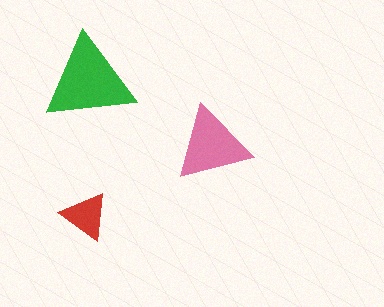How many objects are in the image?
There are 3 objects in the image.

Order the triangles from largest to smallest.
the green one, the pink one, the red one.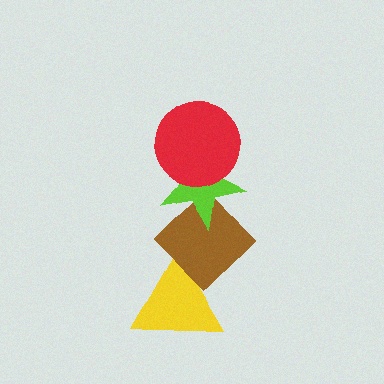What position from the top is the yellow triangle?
The yellow triangle is 4th from the top.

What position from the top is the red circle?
The red circle is 1st from the top.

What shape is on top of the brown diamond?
The lime star is on top of the brown diamond.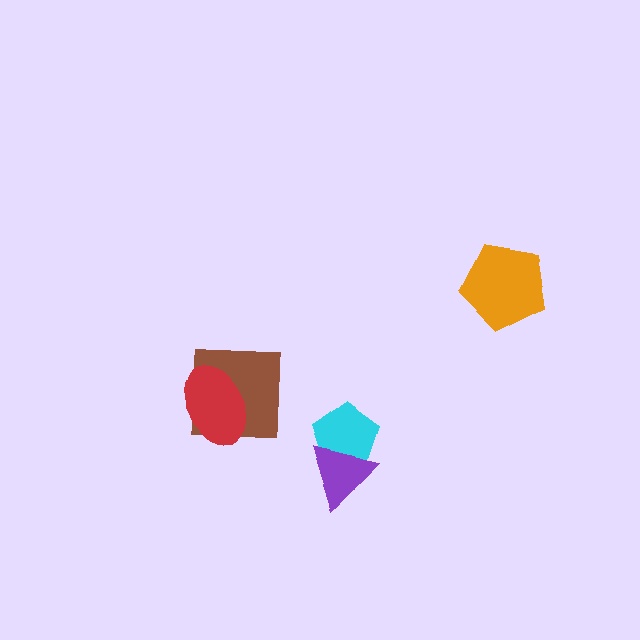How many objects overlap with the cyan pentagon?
1 object overlaps with the cyan pentagon.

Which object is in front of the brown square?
The red ellipse is in front of the brown square.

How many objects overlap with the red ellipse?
1 object overlaps with the red ellipse.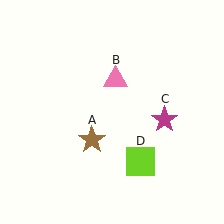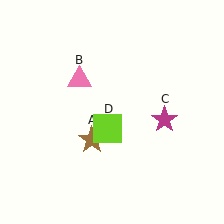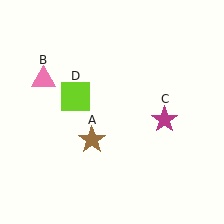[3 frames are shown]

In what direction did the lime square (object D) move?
The lime square (object D) moved up and to the left.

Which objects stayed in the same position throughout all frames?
Brown star (object A) and magenta star (object C) remained stationary.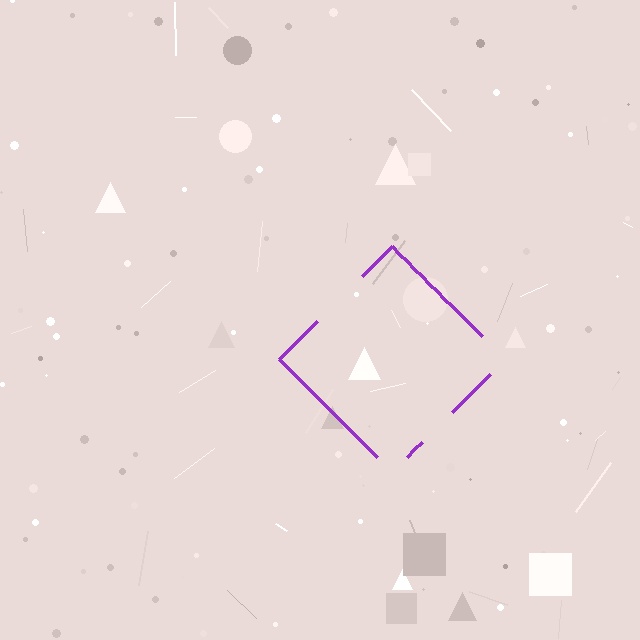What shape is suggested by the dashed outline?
The dashed outline suggests a diamond.